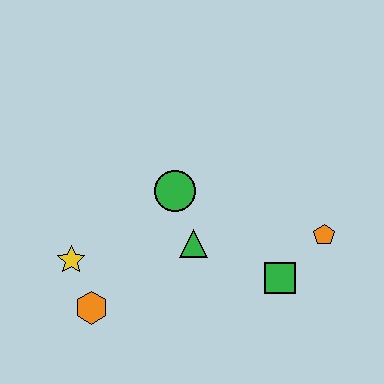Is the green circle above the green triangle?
Yes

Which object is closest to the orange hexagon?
The yellow star is closest to the orange hexagon.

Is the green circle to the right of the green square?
No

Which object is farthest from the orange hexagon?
The orange pentagon is farthest from the orange hexagon.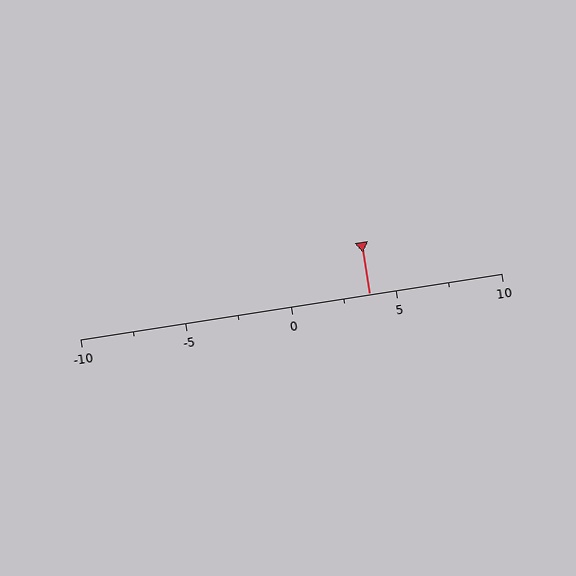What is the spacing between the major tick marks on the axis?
The major ticks are spaced 5 apart.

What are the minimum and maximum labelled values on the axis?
The axis runs from -10 to 10.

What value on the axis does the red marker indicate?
The marker indicates approximately 3.8.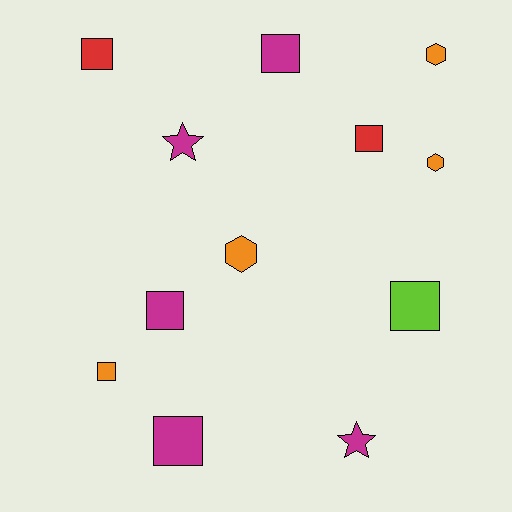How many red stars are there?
There are no red stars.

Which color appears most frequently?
Magenta, with 5 objects.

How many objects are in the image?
There are 12 objects.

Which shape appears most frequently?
Square, with 7 objects.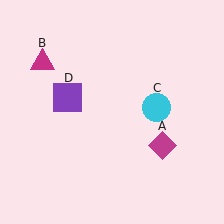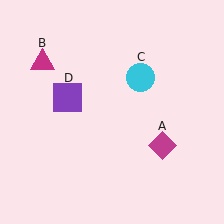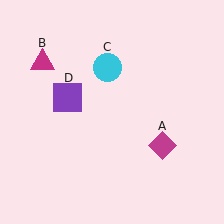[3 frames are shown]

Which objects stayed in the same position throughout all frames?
Magenta diamond (object A) and magenta triangle (object B) and purple square (object D) remained stationary.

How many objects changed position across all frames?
1 object changed position: cyan circle (object C).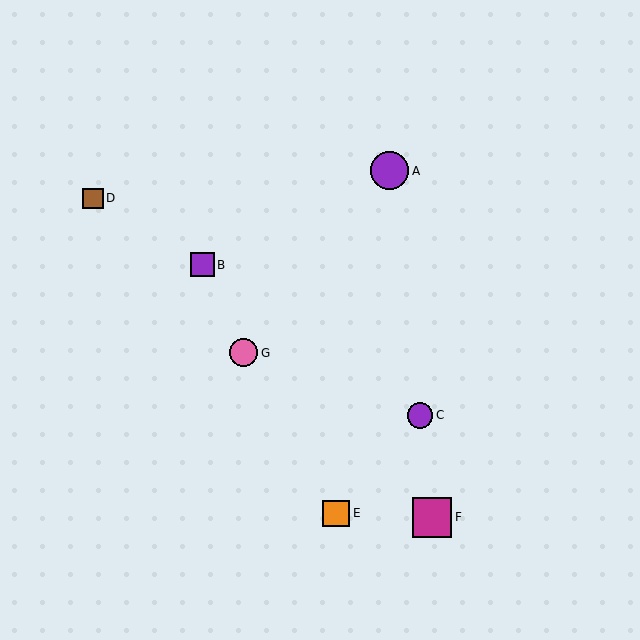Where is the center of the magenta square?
The center of the magenta square is at (432, 517).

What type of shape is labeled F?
Shape F is a magenta square.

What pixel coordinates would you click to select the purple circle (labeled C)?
Click at (420, 415) to select the purple circle C.